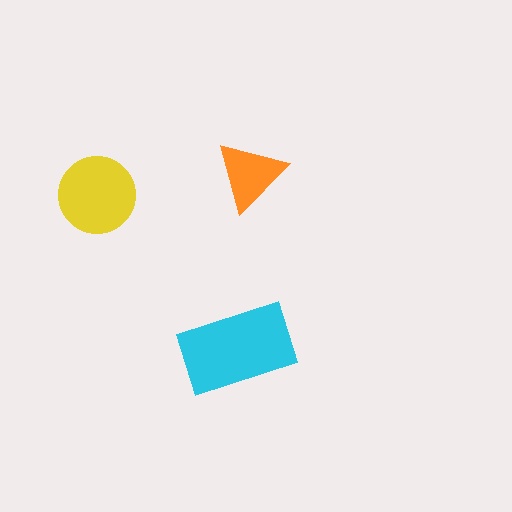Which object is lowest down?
The cyan rectangle is bottommost.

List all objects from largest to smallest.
The cyan rectangle, the yellow circle, the orange triangle.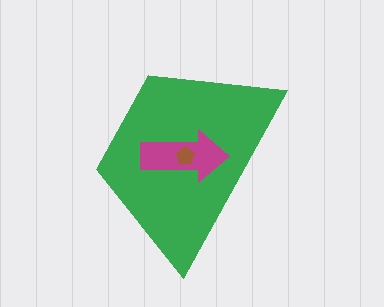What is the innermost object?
The brown pentagon.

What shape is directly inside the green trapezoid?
The magenta arrow.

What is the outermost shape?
The green trapezoid.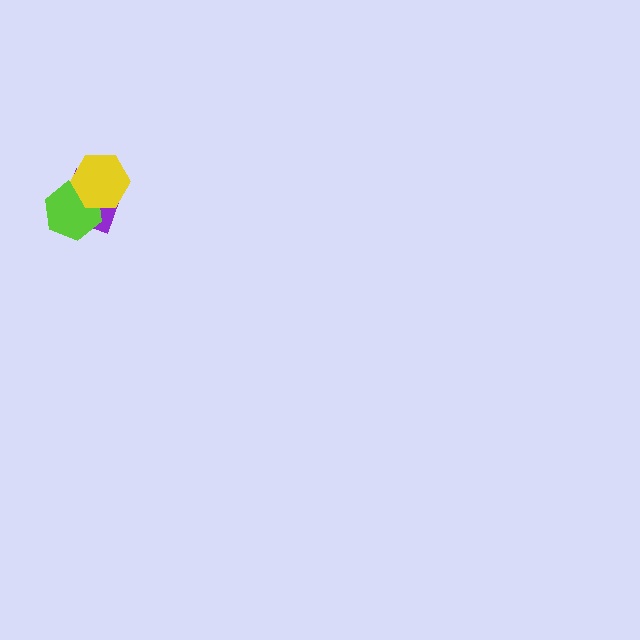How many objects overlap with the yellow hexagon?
2 objects overlap with the yellow hexagon.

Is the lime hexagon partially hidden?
Yes, it is partially covered by another shape.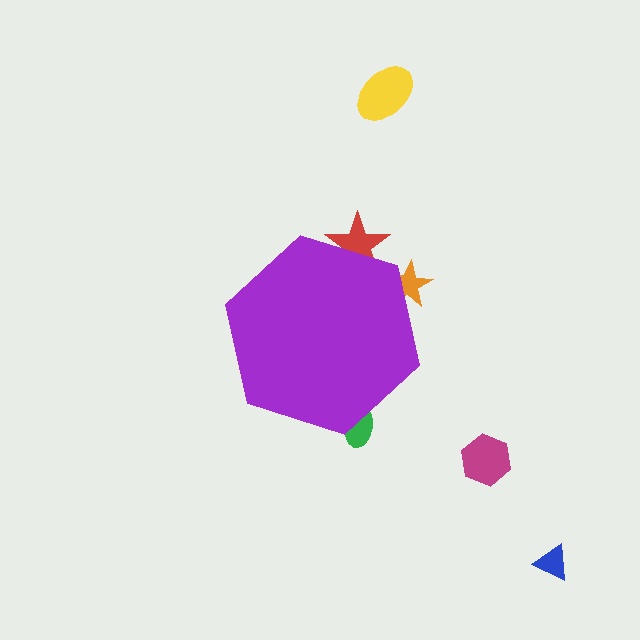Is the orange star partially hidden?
Yes, the orange star is partially hidden behind the purple hexagon.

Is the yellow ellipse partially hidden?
No, the yellow ellipse is fully visible.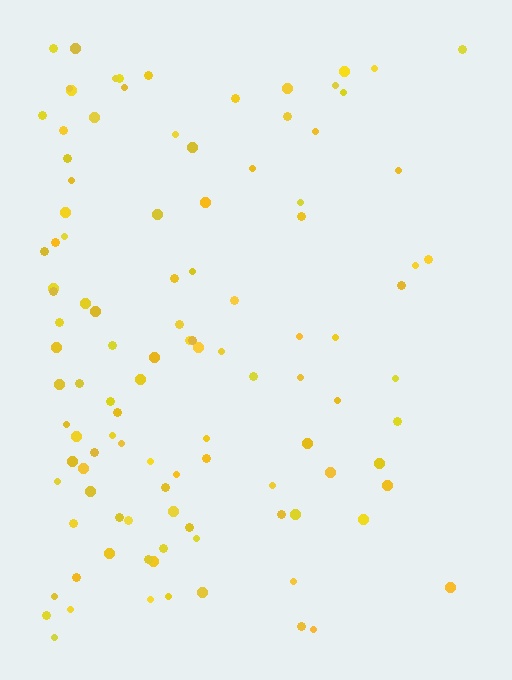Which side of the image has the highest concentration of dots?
The left.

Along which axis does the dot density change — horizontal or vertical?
Horizontal.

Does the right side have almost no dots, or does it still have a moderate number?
Still a moderate number, just noticeably fewer than the left.